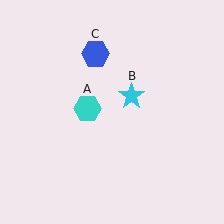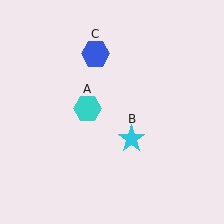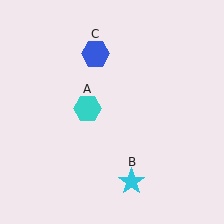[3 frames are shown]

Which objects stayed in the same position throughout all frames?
Cyan hexagon (object A) and blue hexagon (object C) remained stationary.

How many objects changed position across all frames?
1 object changed position: cyan star (object B).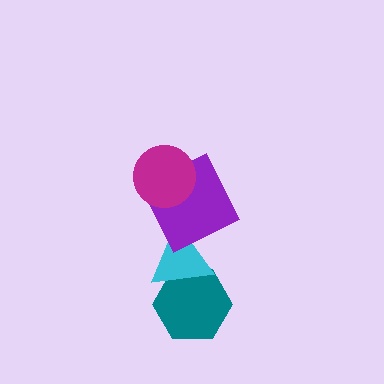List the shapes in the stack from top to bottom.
From top to bottom: the magenta circle, the purple square, the cyan triangle, the teal hexagon.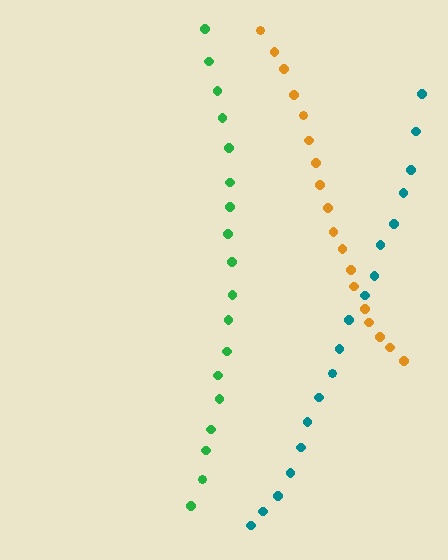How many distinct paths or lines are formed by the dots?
There are 3 distinct paths.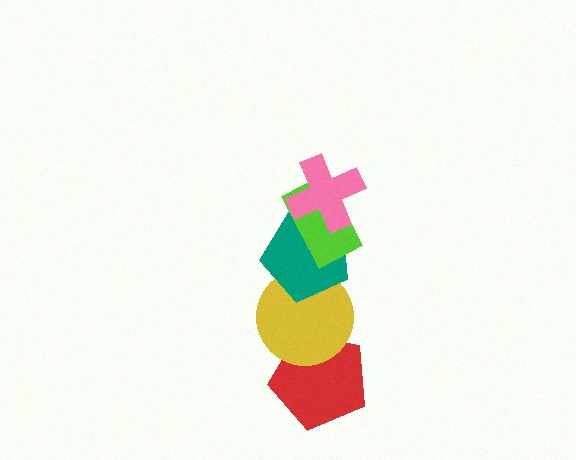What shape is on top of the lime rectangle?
The pink cross is on top of the lime rectangle.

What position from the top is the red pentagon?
The red pentagon is 5th from the top.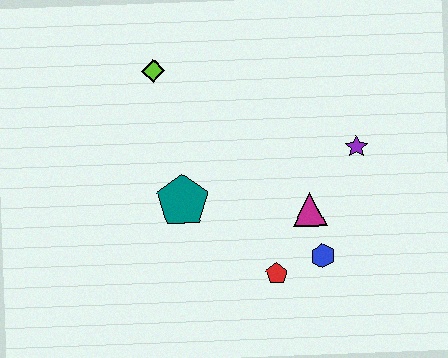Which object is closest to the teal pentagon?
The red pentagon is closest to the teal pentagon.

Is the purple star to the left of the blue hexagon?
No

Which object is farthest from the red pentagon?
The lime diamond is farthest from the red pentagon.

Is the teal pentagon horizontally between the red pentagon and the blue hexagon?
No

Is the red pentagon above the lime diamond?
No